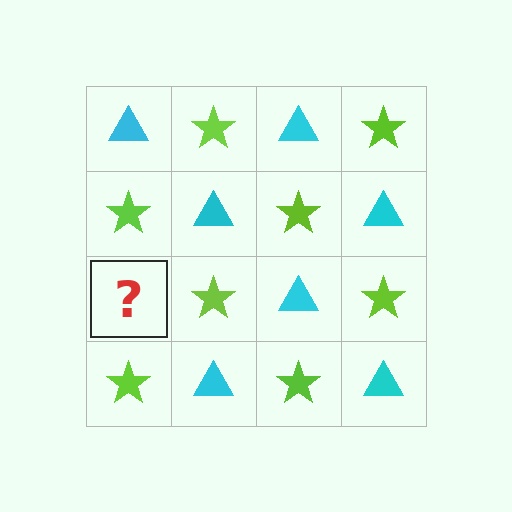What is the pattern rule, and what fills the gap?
The rule is that it alternates cyan triangle and lime star in a checkerboard pattern. The gap should be filled with a cyan triangle.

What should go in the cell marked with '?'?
The missing cell should contain a cyan triangle.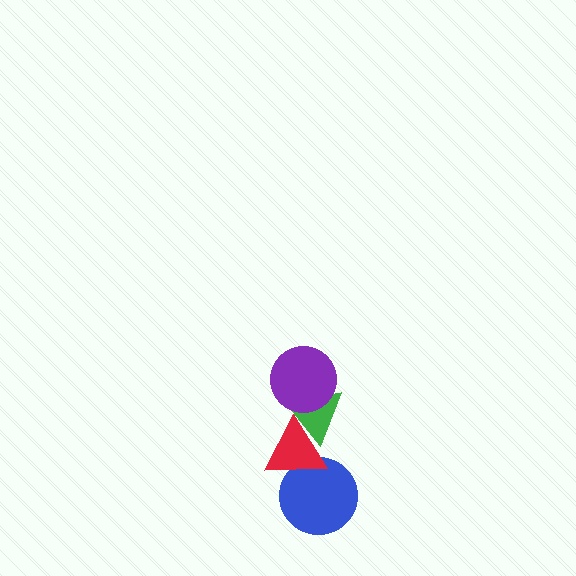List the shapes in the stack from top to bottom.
From top to bottom: the purple circle, the green triangle, the red triangle, the blue circle.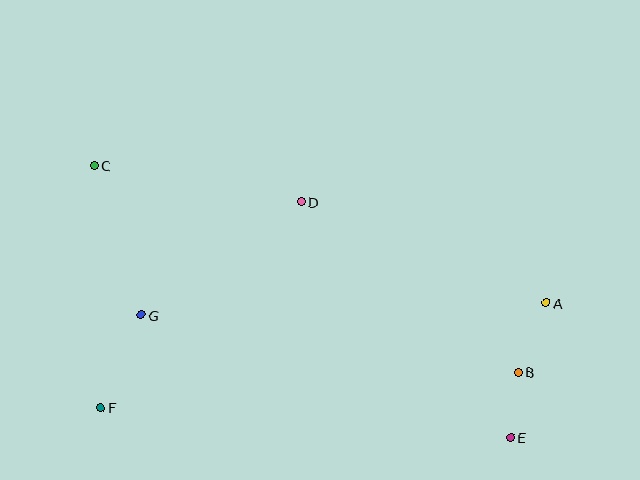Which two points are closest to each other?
Points B and E are closest to each other.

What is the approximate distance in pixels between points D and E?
The distance between D and E is approximately 315 pixels.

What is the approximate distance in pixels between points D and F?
The distance between D and F is approximately 287 pixels.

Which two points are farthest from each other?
Points C and E are farthest from each other.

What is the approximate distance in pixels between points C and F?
The distance between C and F is approximately 242 pixels.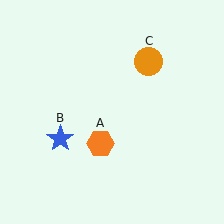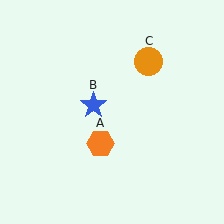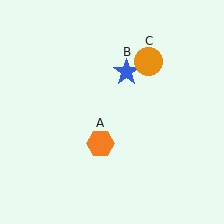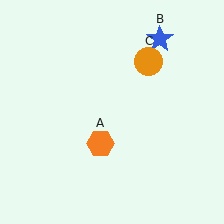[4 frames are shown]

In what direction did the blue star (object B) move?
The blue star (object B) moved up and to the right.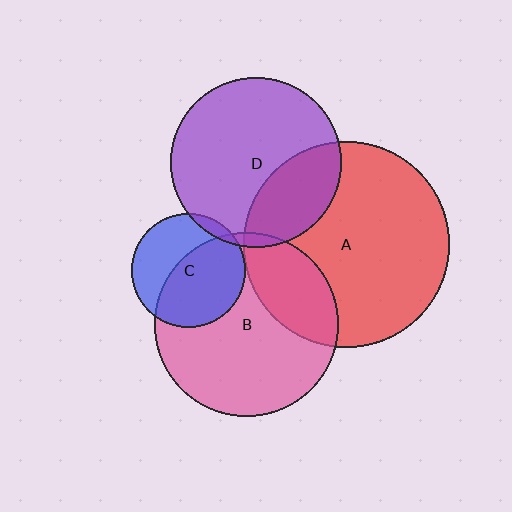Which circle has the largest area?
Circle A (red).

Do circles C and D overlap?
Yes.